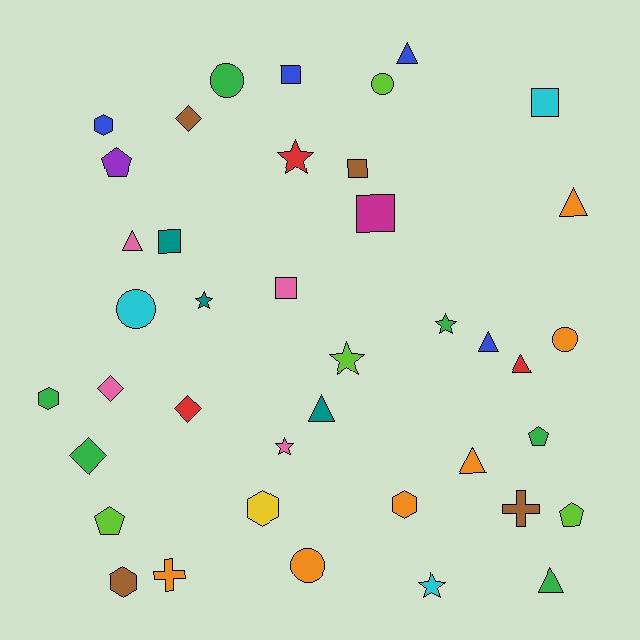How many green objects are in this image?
There are 6 green objects.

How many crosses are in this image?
There are 2 crosses.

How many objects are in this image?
There are 40 objects.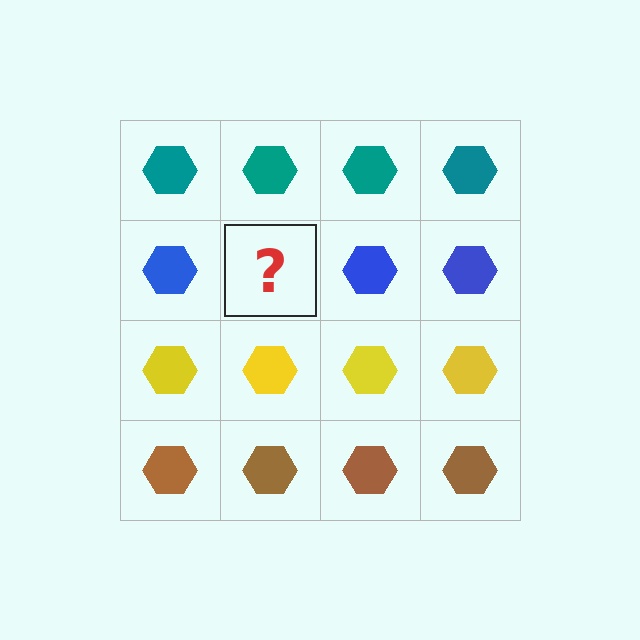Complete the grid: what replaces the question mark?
The question mark should be replaced with a blue hexagon.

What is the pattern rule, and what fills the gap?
The rule is that each row has a consistent color. The gap should be filled with a blue hexagon.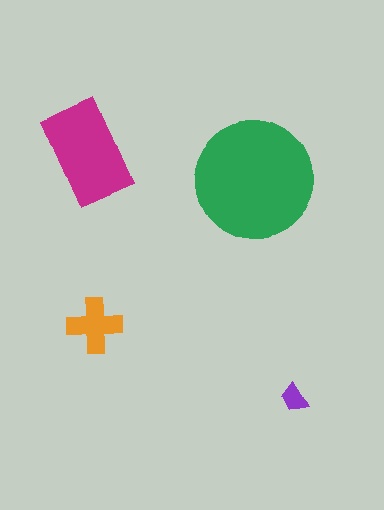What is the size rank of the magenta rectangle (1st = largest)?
2nd.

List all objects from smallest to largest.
The purple trapezoid, the orange cross, the magenta rectangle, the green circle.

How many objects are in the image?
There are 4 objects in the image.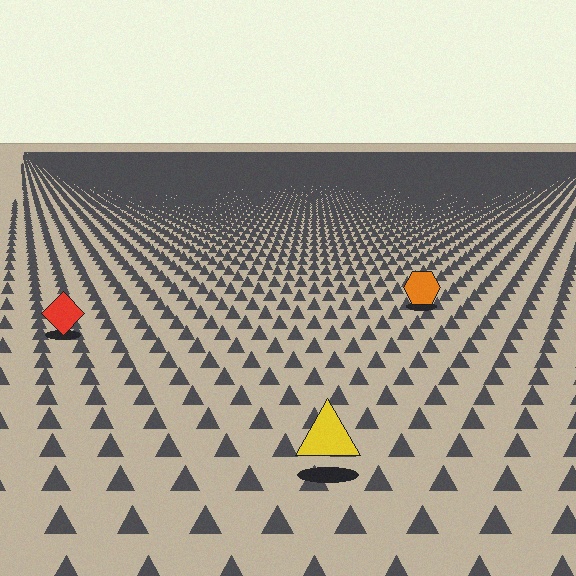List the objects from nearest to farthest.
From nearest to farthest: the yellow triangle, the red diamond, the orange hexagon.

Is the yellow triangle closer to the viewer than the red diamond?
Yes. The yellow triangle is closer — you can tell from the texture gradient: the ground texture is coarser near it.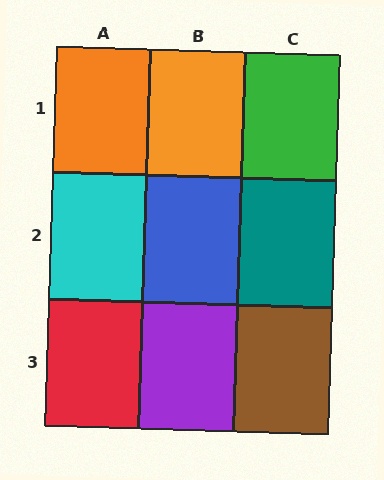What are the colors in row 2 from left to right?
Cyan, blue, teal.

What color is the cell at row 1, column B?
Orange.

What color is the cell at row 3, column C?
Brown.